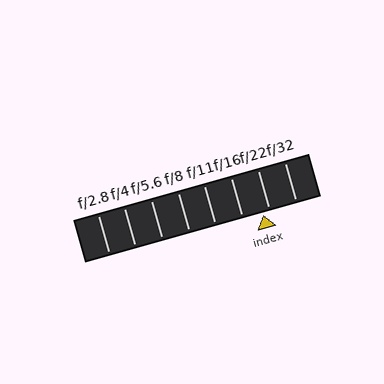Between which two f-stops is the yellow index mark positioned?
The index mark is between f/16 and f/22.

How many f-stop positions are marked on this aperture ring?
There are 8 f-stop positions marked.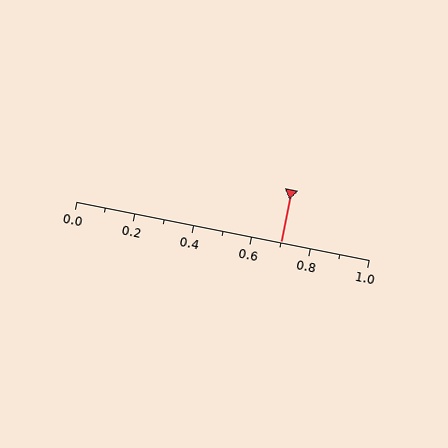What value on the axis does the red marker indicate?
The marker indicates approximately 0.7.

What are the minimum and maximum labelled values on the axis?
The axis runs from 0.0 to 1.0.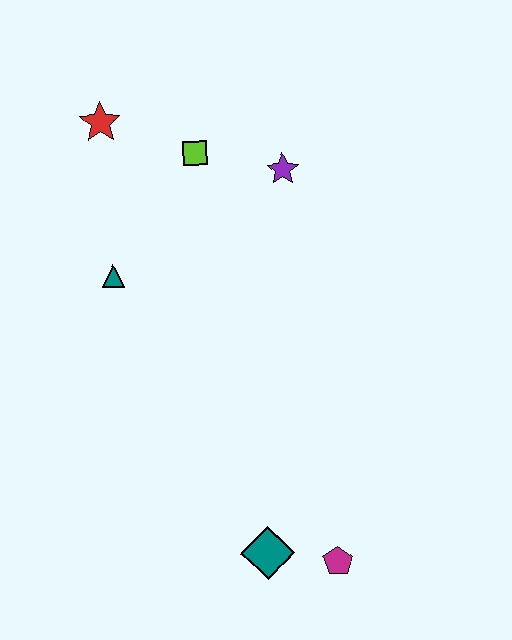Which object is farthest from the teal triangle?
The magenta pentagon is farthest from the teal triangle.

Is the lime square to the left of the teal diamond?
Yes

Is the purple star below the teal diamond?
No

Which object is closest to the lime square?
The purple star is closest to the lime square.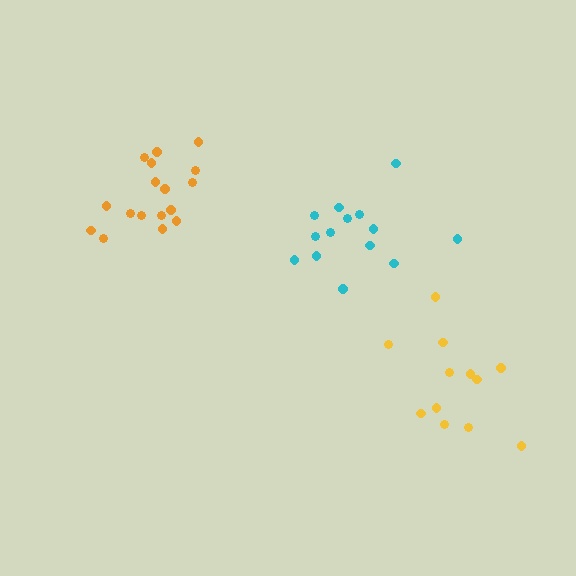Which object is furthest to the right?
The yellow cluster is rightmost.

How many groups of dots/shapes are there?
There are 3 groups.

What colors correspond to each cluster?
The clusters are colored: cyan, yellow, orange.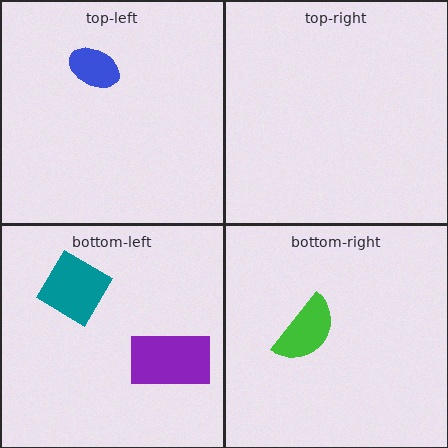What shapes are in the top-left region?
The blue ellipse.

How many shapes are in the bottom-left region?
2.